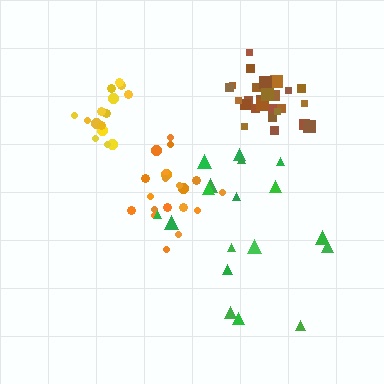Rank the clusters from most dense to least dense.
brown, yellow, orange, green.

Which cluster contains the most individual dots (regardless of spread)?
Brown (27).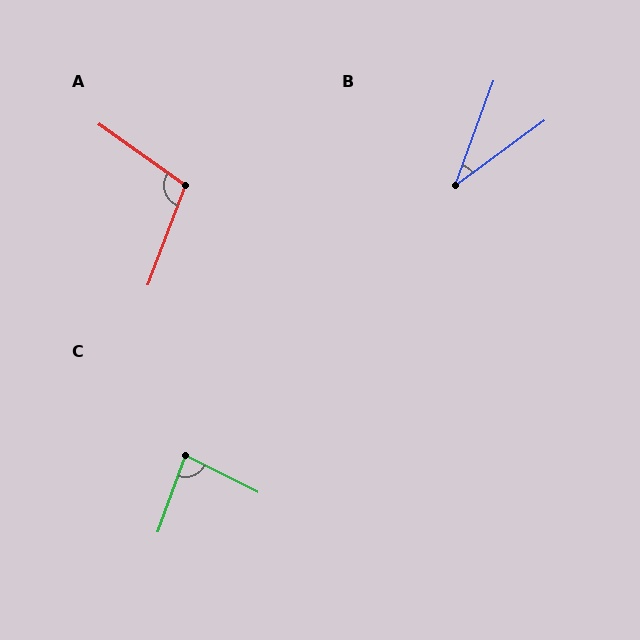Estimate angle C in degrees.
Approximately 83 degrees.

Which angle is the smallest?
B, at approximately 33 degrees.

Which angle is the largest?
A, at approximately 105 degrees.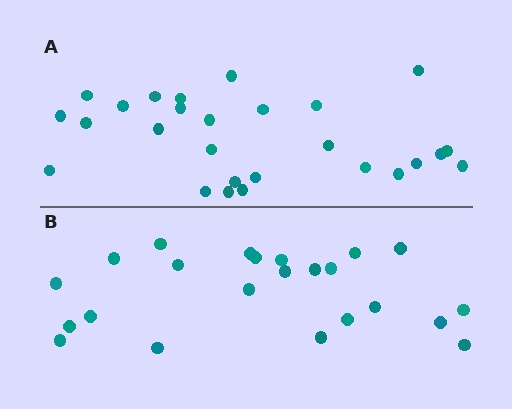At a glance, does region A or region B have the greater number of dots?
Region A (the top region) has more dots.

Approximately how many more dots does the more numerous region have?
Region A has about 4 more dots than region B.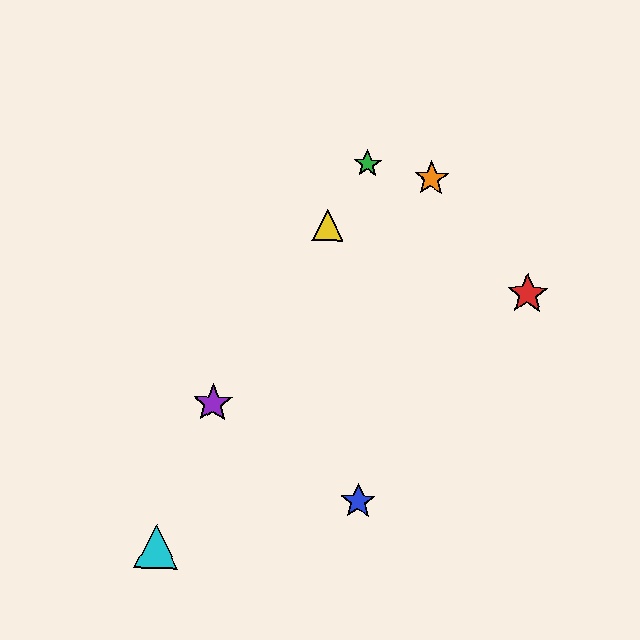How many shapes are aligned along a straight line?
3 shapes (the green star, the yellow triangle, the purple star) are aligned along a straight line.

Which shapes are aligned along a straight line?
The green star, the yellow triangle, the purple star are aligned along a straight line.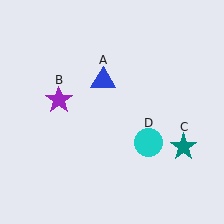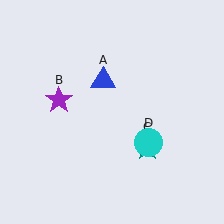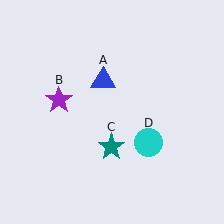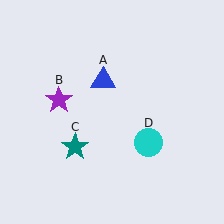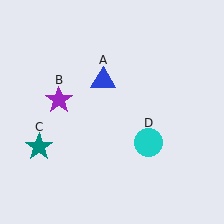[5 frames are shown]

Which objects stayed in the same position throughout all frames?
Blue triangle (object A) and purple star (object B) and cyan circle (object D) remained stationary.